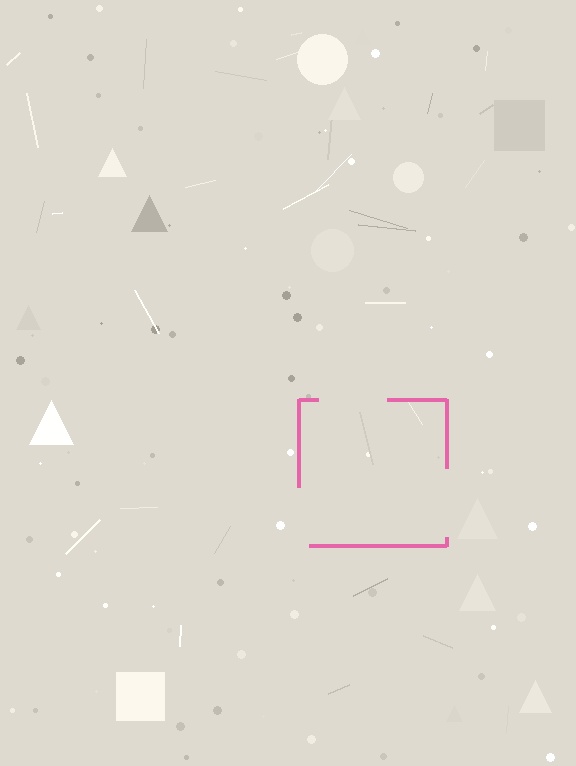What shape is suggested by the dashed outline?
The dashed outline suggests a square.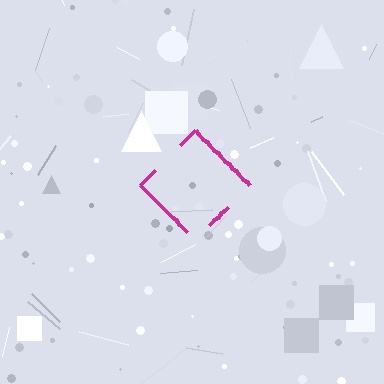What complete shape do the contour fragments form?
The contour fragments form a diamond.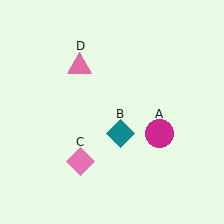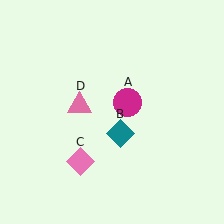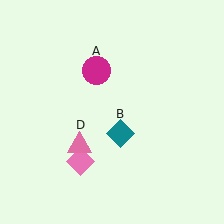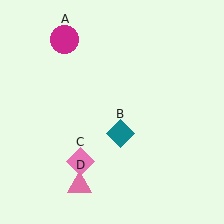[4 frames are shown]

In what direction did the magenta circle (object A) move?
The magenta circle (object A) moved up and to the left.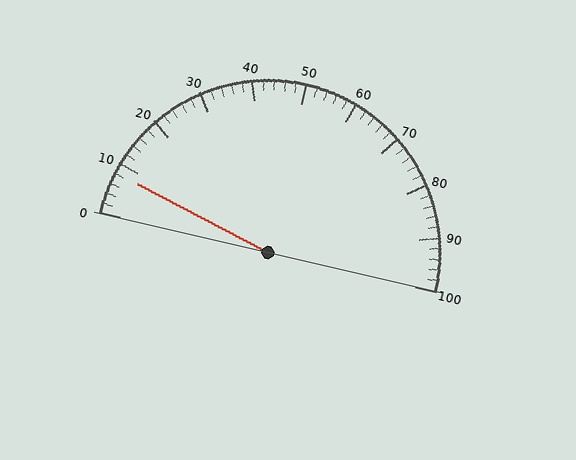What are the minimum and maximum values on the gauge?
The gauge ranges from 0 to 100.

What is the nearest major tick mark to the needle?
The nearest major tick mark is 10.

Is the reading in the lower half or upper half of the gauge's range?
The reading is in the lower half of the range (0 to 100).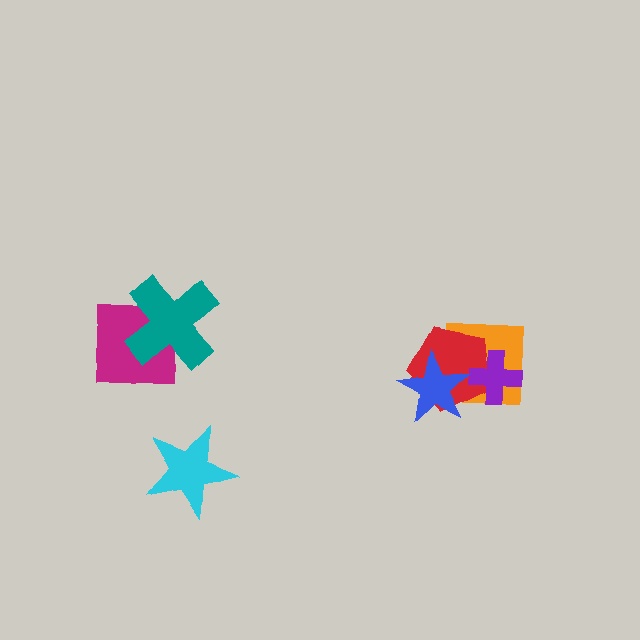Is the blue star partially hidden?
No, no other shape covers it.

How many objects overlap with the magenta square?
1 object overlaps with the magenta square.